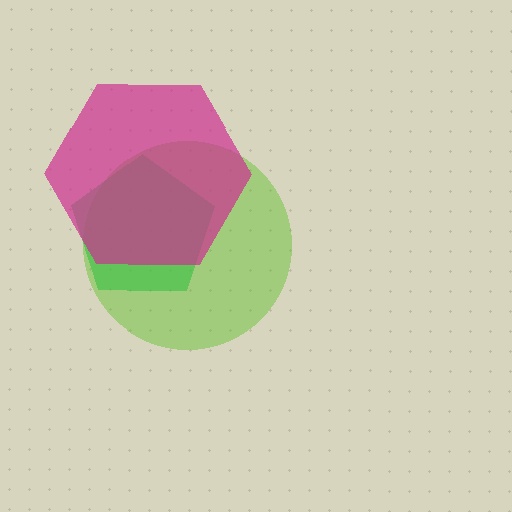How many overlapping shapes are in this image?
There are 3 overlapping shapes in the image.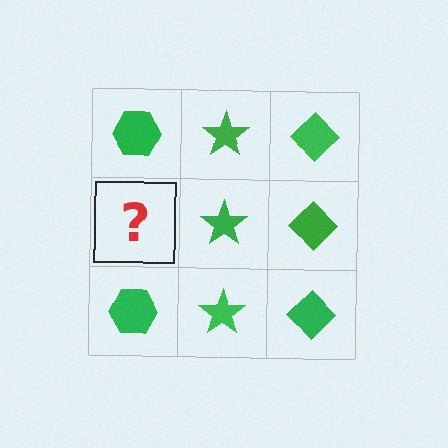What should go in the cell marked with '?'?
The missing cell should contain a green hexagon.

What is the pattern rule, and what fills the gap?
The rule is that each column has a consistent shape. The gap should be filled with a green hexagon.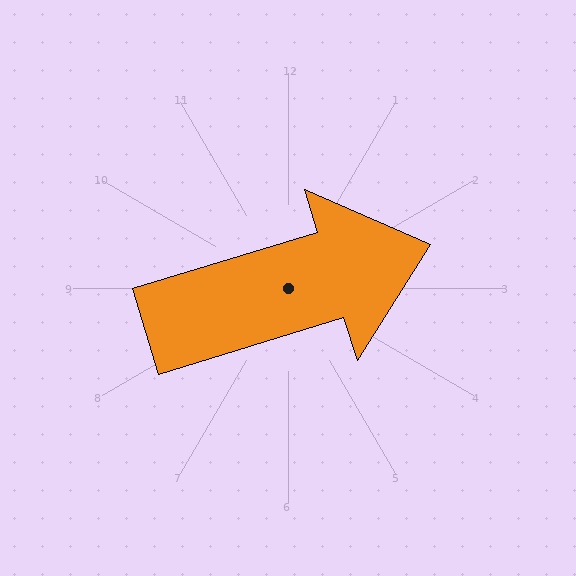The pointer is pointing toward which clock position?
Roughly 2 o'clock.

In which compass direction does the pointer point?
East.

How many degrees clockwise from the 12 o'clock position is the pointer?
Approximately 73 degrees.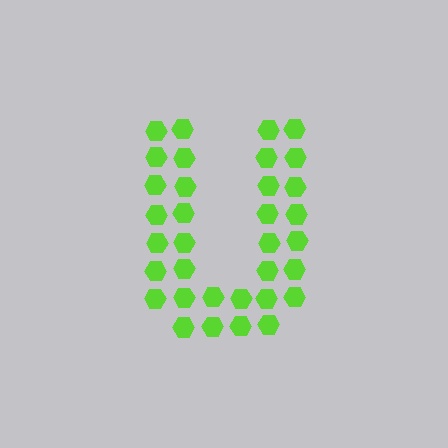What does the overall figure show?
The overall figure shows the letter U.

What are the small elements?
The small elements are hexagons.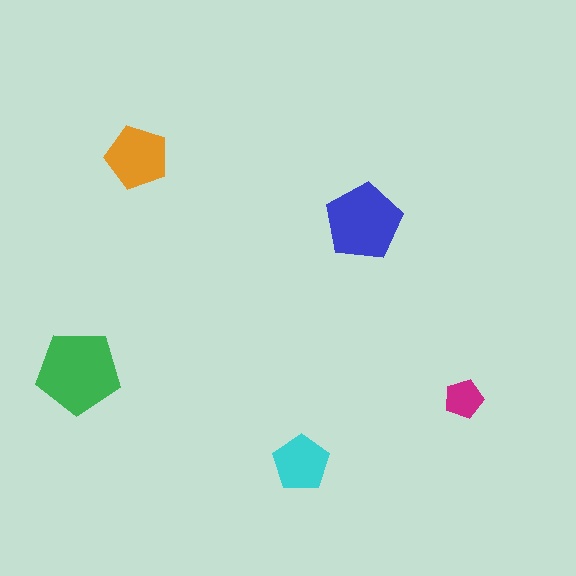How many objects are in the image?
There are 5 objects in the image.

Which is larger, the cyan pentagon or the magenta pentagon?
The cyan one.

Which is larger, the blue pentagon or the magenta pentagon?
The blue one.